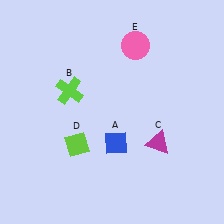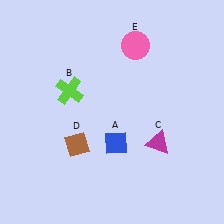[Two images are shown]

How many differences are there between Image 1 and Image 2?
There is 1 difference between the two images.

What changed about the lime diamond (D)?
In Image 1, D is lime. In Image 2, it changed to brown.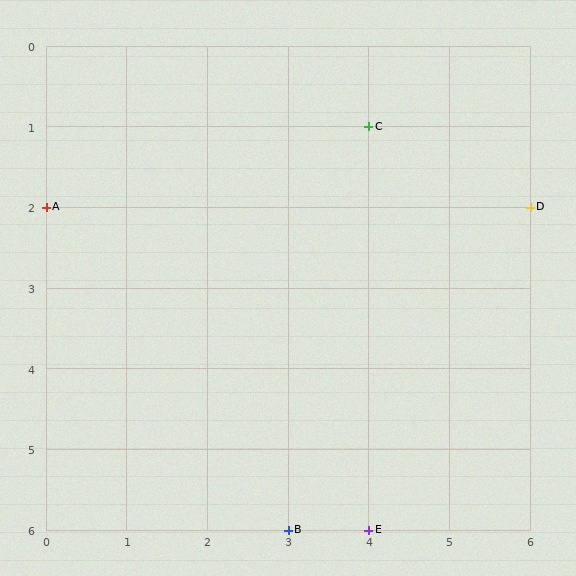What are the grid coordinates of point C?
Point C is at grid coordinates (4, 1).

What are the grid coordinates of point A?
Point A is at grid coordinates (0, 2).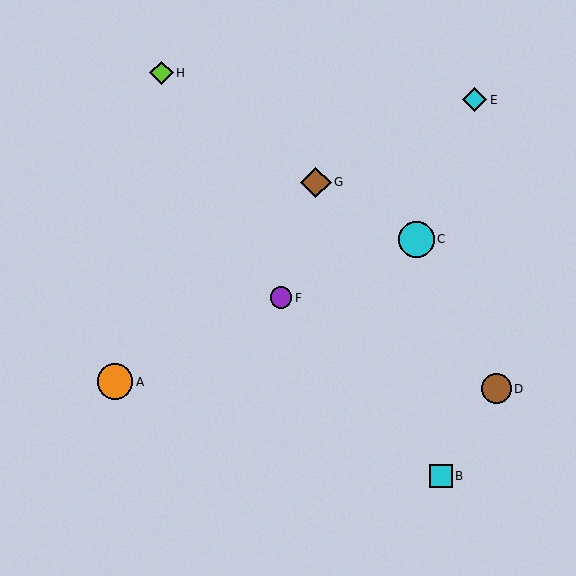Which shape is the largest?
The cyan circle (labeled C) is the largest.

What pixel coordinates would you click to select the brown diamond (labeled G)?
Click at (316, 182) to select the brown diamond G.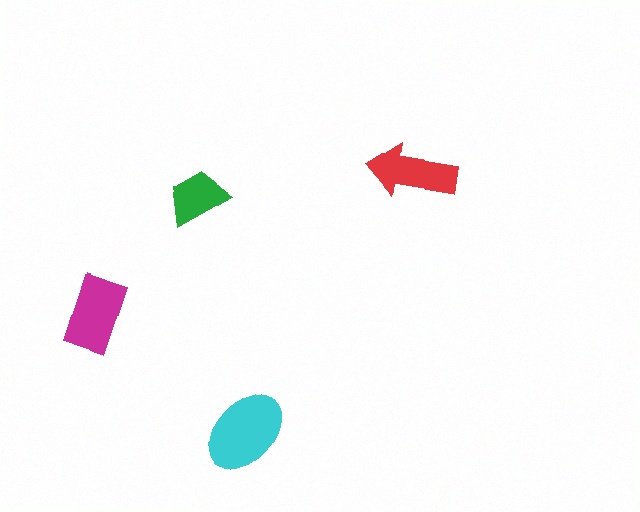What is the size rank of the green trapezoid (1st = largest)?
4th.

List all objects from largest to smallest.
The cyan ellipse, the magenta rectangle, the red arrow, the green trapezoid.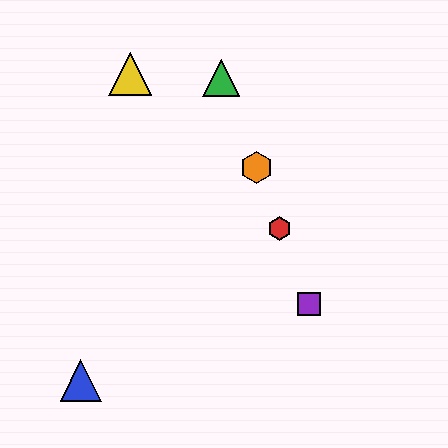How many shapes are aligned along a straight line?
4 shapes (the red hexagon, the green triangle, the purple square, the orange hexagon) are aligned along a straight line.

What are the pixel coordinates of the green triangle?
The green triangle is at (221, 78).